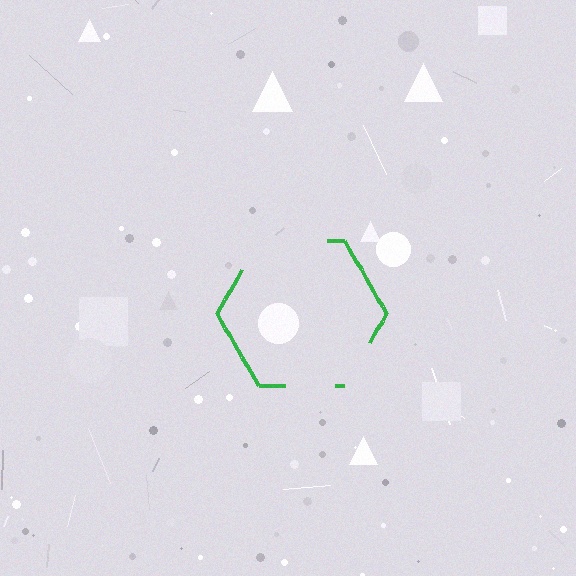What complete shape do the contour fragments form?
The contour fragments form a hexagon.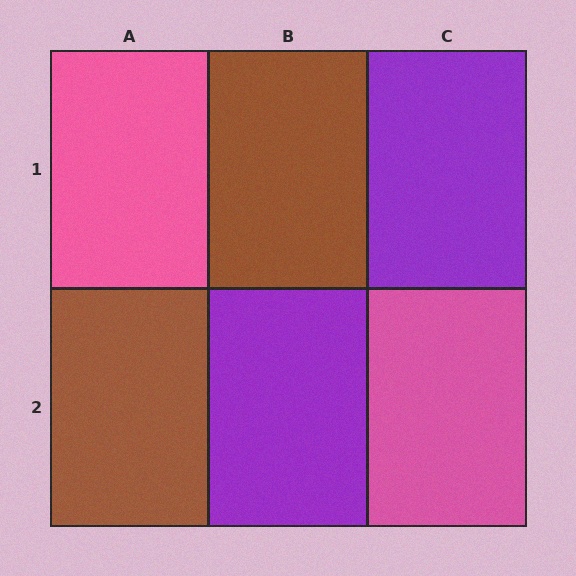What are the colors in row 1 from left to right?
Pink, brown, purple.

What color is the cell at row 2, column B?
Purple.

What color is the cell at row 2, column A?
Brown.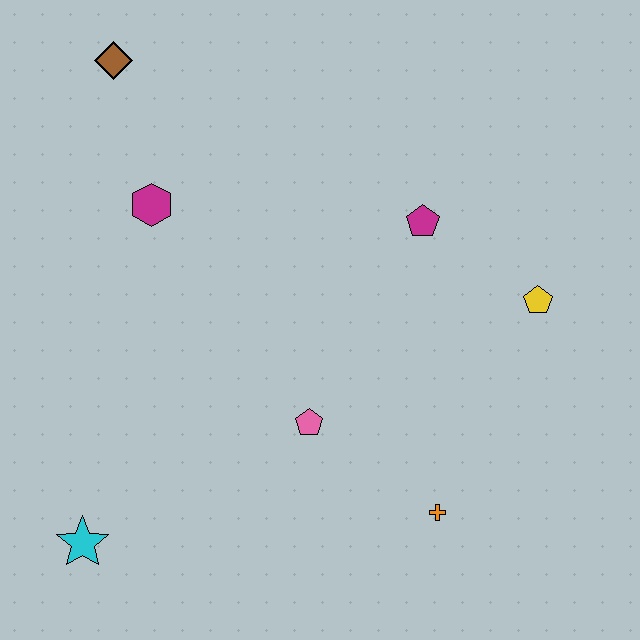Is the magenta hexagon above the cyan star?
Yes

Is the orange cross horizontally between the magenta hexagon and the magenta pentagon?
No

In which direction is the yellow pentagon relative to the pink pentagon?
The yellow pentagon is to the right of the pink pentagon.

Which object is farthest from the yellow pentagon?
The cyan star is farthest from the yellow pentagon.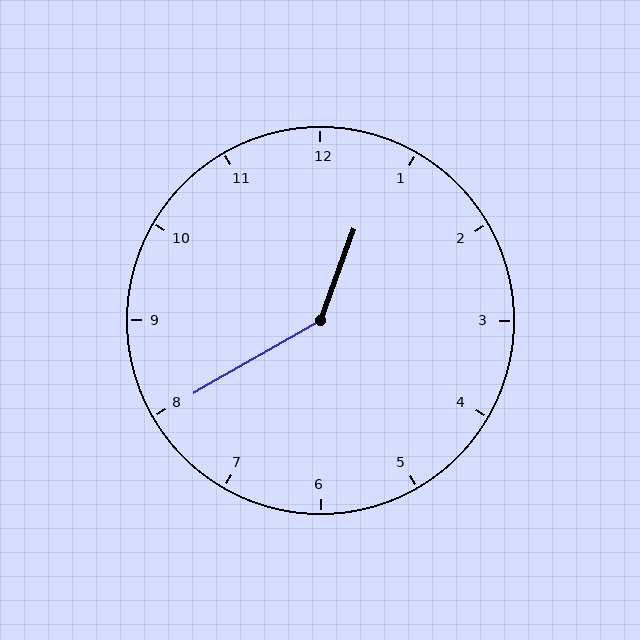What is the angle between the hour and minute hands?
Approximately 140 degrees.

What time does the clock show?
12:40.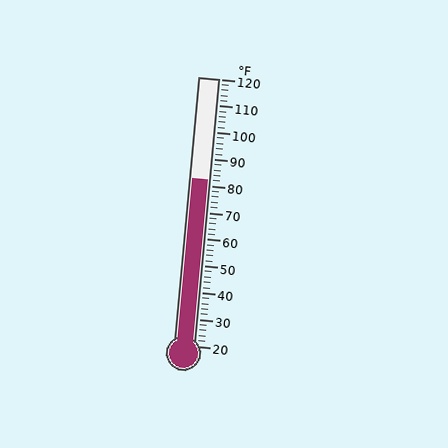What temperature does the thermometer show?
The thermometer shows approximately 82°F.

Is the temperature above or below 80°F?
The temperature is above 80°F.